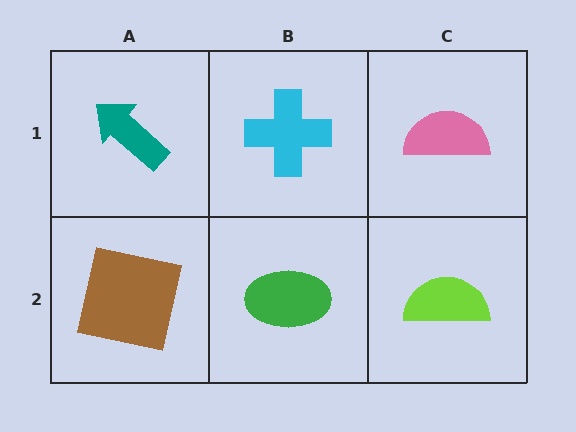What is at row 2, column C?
A lime semicircle.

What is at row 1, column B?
A cyan cross.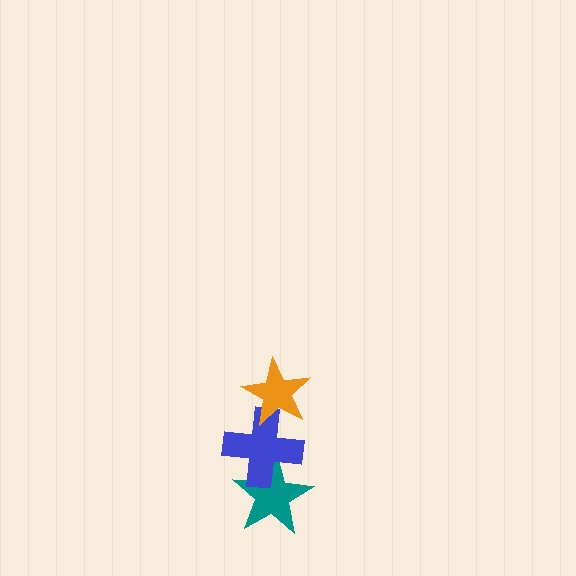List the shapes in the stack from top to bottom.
From top to bottom: the orange star, the blue cross, the teal star.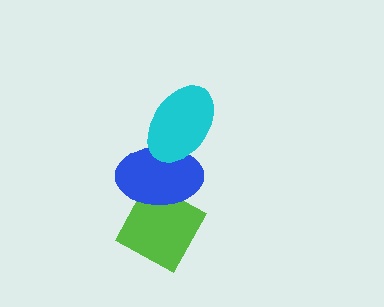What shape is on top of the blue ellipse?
The cyan ellipse is on top of the blue ellipse.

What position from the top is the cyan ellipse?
The cyan ellipse is 1st from the top.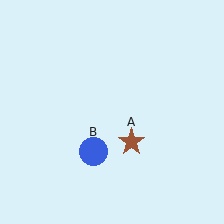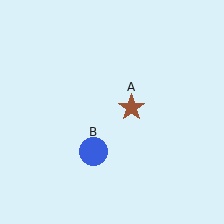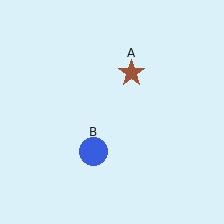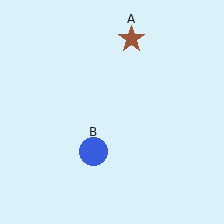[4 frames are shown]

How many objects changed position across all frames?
1 object changed position: brown star (object A).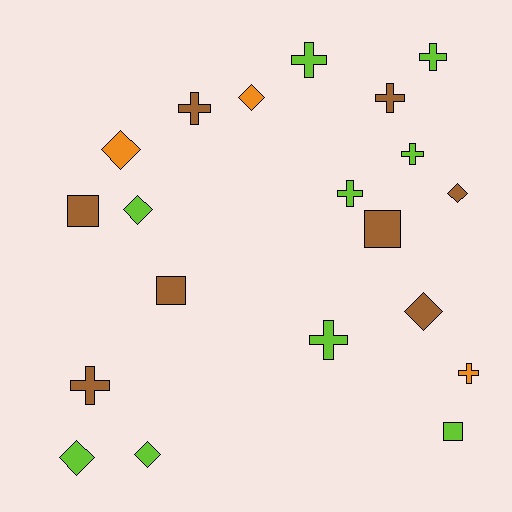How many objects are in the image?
There are 20 objects.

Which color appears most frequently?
Lime, with 9 objects.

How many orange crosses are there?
There is 1 orange cross.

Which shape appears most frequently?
Cross, with 9 objects.